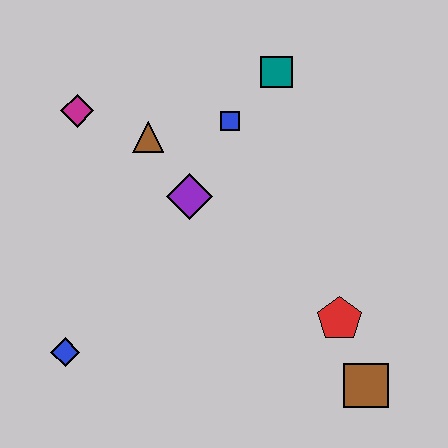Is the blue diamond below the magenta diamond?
Yes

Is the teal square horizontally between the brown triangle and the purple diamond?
No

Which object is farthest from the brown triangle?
The brown square is farthest from the brown triangle.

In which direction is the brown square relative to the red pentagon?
The brown square is below the red pentagon.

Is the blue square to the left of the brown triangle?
No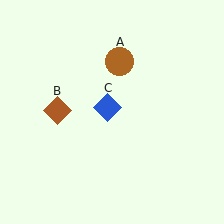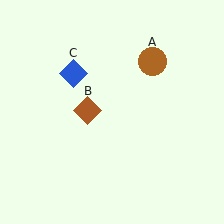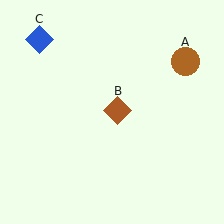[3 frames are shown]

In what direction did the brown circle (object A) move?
The brown circle (object A) moved right.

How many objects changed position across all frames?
3 objects changed position: brown circle (object A), brown diamond (object B), blue diamond (object C).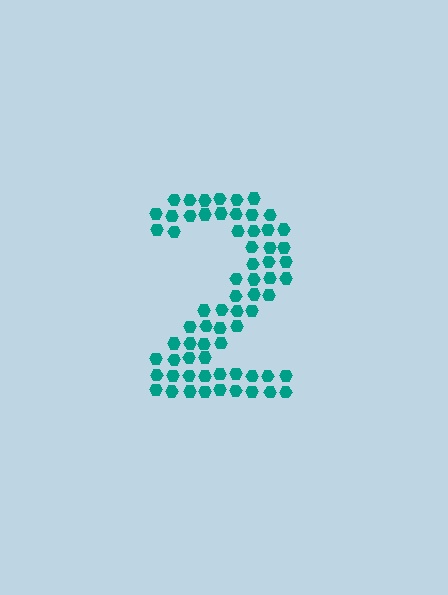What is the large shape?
The large shape is the digit 2.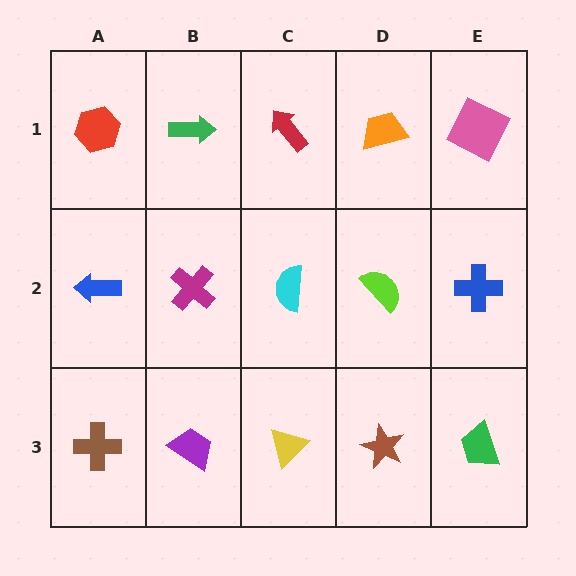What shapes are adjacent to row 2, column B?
A green arrow (row 1, column B), a purple trapezoid (row 3, column B), a blue arrow (row 2, column A), a cyan semicircle (row 2, column C).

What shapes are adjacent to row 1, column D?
A lime semicircle (row 2, column D), a red arrow (row 1, column C), a pink square (row 1, column E).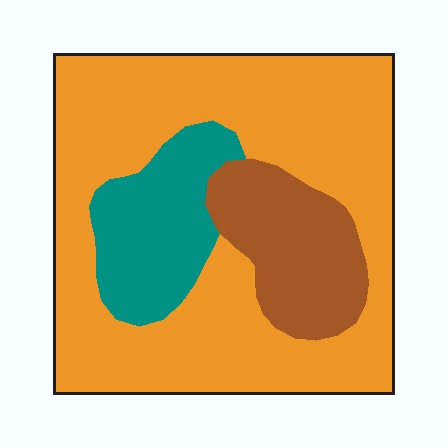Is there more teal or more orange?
Orange.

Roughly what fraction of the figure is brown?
Brown covers 17% of the figure.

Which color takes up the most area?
Orange, at roughly 65%.